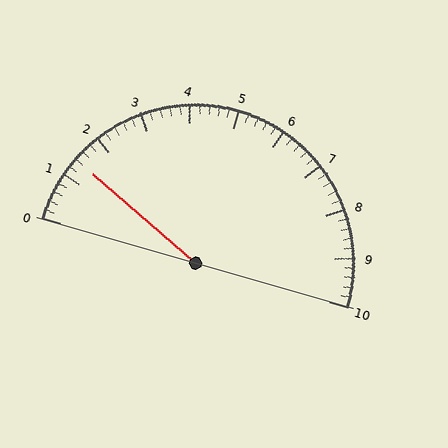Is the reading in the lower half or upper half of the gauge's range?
The reading is in the lower half of the range (0 to 10).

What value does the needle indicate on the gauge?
The needle indicates approximately 1.4.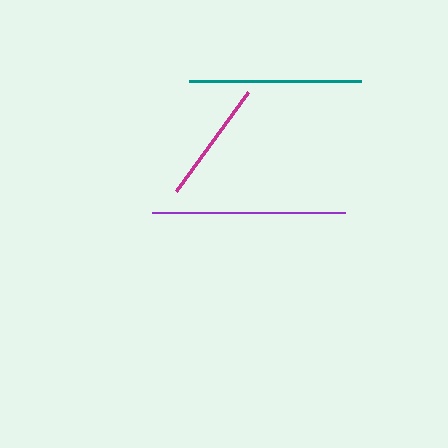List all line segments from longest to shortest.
From longest to shortest: purple, teal, magenta.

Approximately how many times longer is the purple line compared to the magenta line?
The purple line is approximately 1.6 times the length of the magenta line.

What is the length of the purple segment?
The purple segment is approximately 193 pixels long.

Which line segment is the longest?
The purple line is the longest at approximately 193 pixels.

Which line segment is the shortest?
The magenta line is the shortest at approximately 123 pixels.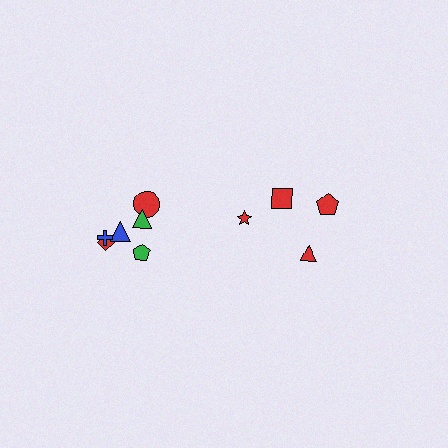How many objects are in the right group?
There are 4 objects.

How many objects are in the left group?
There are 6 objects.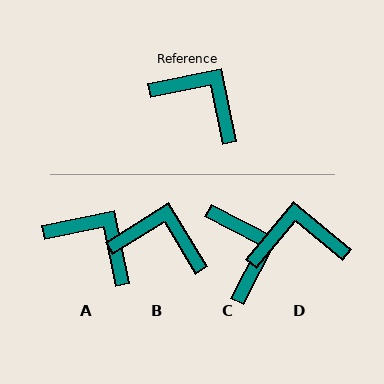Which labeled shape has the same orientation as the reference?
A.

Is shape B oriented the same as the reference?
No, it is off by about 20 degrees.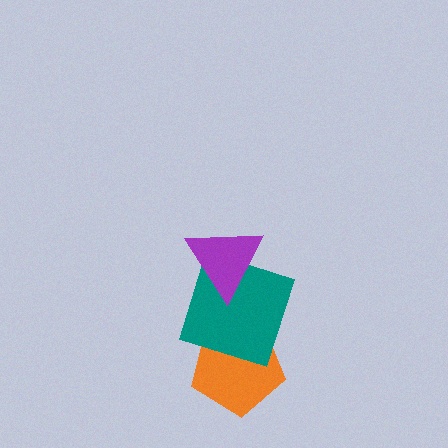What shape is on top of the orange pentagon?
The teal square is on top of the orange pentagon.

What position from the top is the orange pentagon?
The orange pentagon is 3rd from the top.